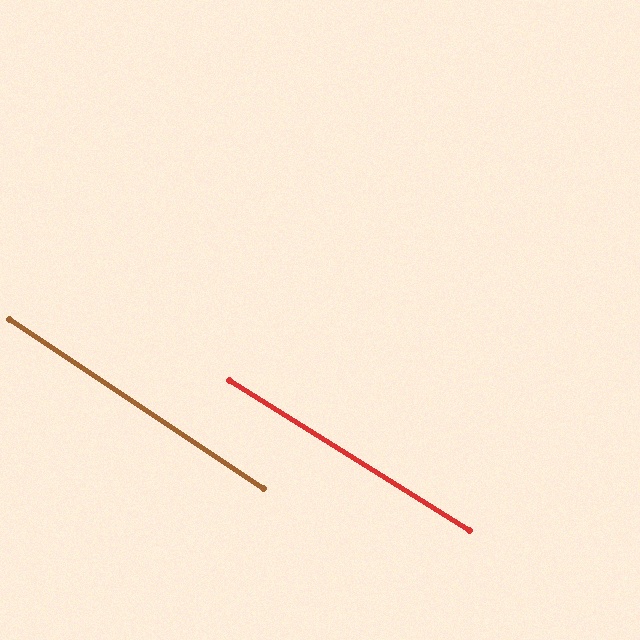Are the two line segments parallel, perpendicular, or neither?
Parallel — their directions differ by only 1.6°.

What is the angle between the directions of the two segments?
Approximately 2 degrees.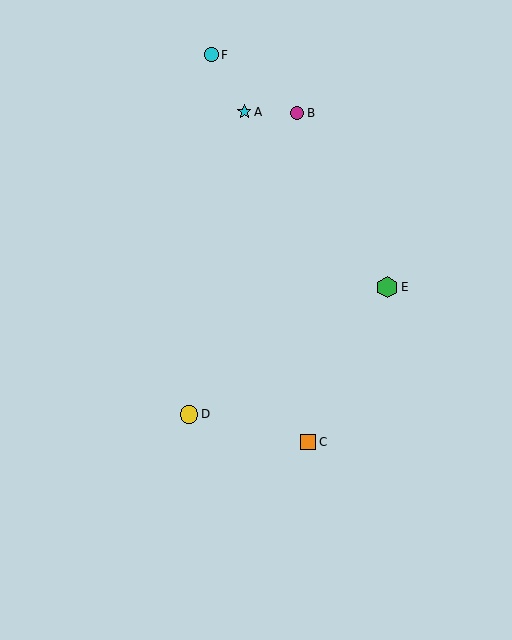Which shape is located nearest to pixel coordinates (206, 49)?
The cyan circle (labeled F) at (211, 55) is nearest to that location.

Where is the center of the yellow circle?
The center of the yellow circle is at (189, 414).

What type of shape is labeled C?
Shape C is an orange square.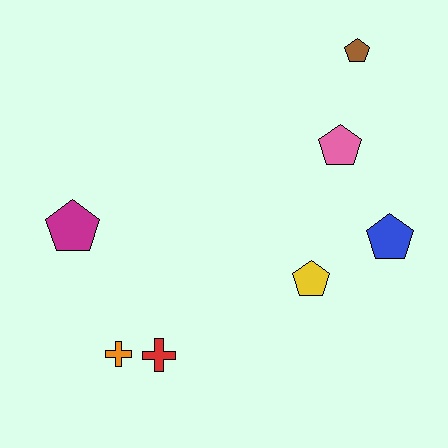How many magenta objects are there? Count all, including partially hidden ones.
There is 1 magenta object.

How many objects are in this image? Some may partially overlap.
There are 7 objects.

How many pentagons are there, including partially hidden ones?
There are 5 pentagons.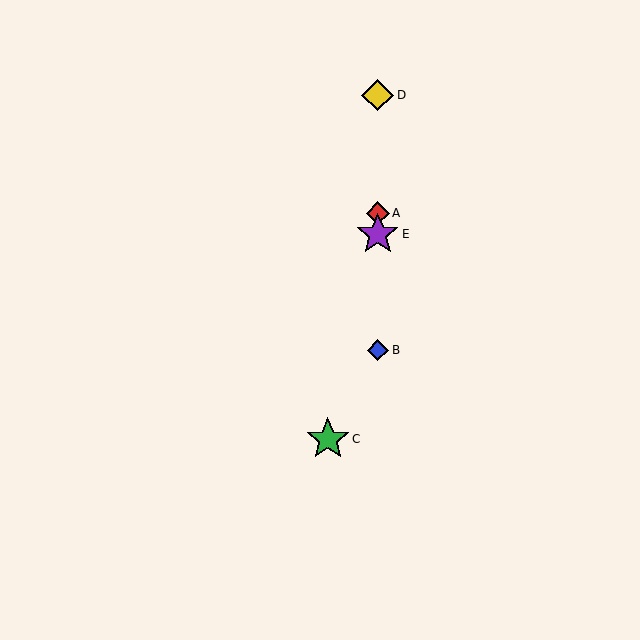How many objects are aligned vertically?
4 objects (A, B, D, E) are aligned vertically.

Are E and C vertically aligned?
No, E is at x≈378 and C is at x≈328.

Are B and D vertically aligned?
Yes, both are at x≈378.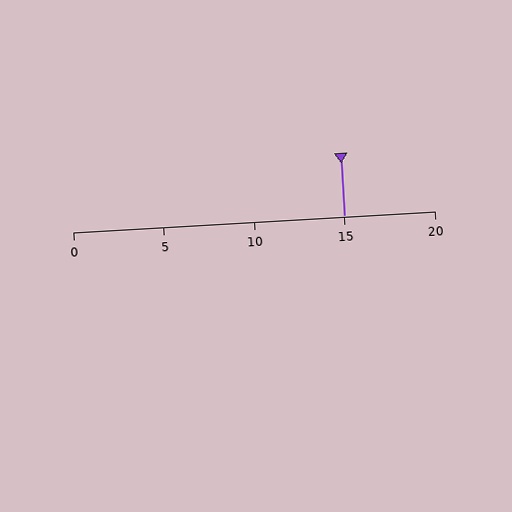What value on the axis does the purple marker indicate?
The marker indicates approximately 15.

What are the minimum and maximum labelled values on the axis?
The axis runs from 0 to 20.